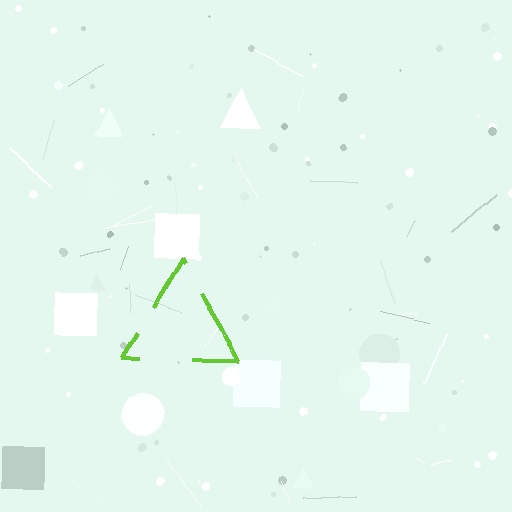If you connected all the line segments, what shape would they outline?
They would outline a triangle.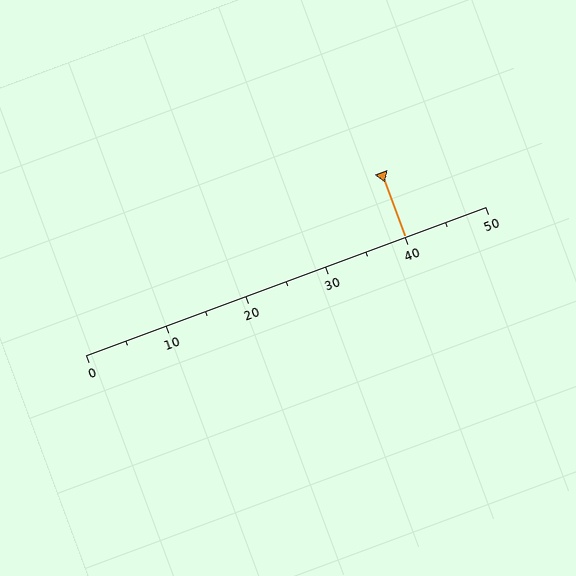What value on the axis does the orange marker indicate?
The marker indicates approximately 40.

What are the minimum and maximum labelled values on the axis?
The axis runs from 0 to 50.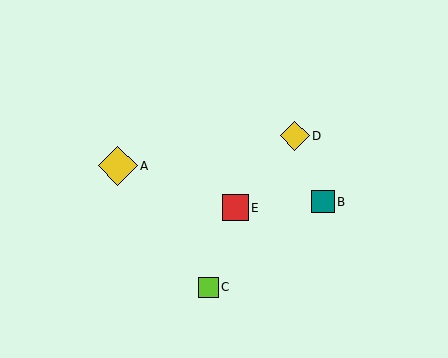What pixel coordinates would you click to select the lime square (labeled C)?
Click at (208, 287) to select the lime square C.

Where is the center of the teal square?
The center of the teal square is at (323, 202).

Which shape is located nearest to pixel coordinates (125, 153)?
The yellow diamond (labeled A) at (118, 166) is nearest to that location.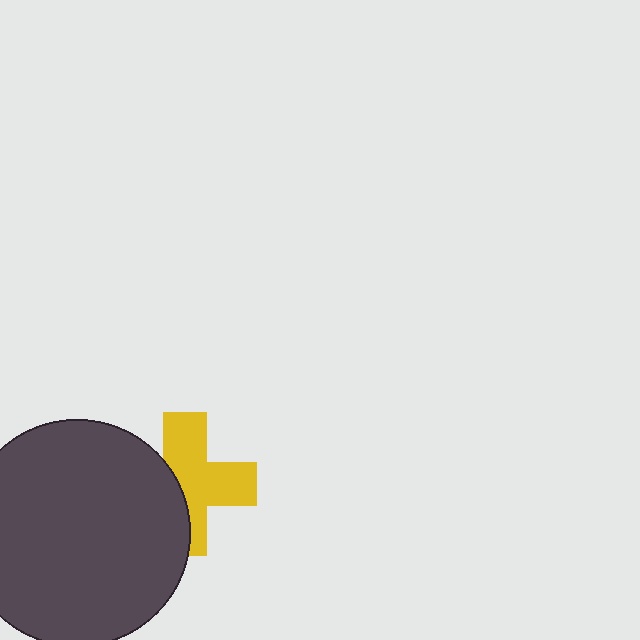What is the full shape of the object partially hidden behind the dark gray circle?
The partially hidden object is a yellow cross.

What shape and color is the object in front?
The object in front is a dark gray circle.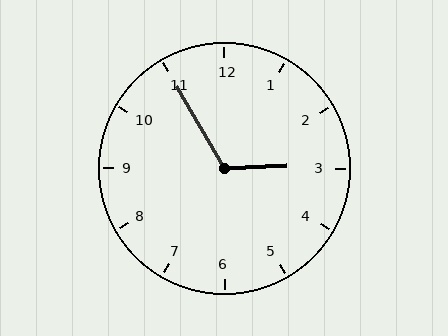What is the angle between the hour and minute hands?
Approximately 118 degrees.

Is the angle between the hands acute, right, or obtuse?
It is obtuse.